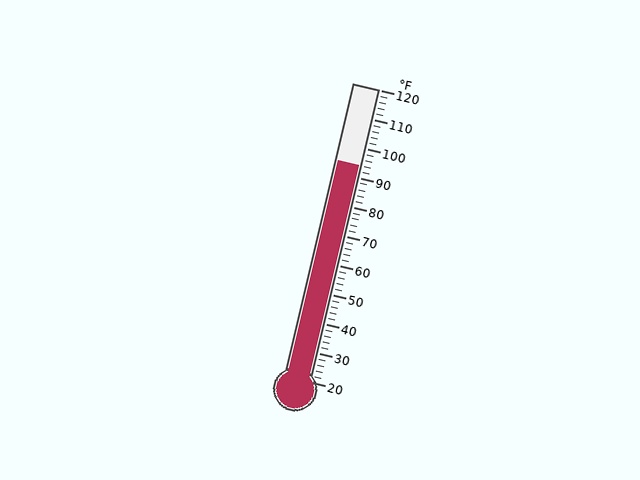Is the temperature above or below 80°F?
The temperature is above 80°F.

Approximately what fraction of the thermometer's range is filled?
The thermometer is filled to approximately 75% of its range.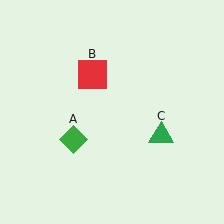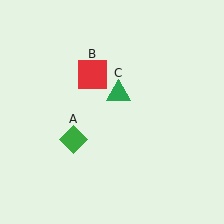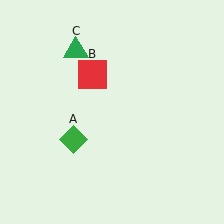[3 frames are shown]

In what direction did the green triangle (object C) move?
The green triangle (object C) moved up and to the left.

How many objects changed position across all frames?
1 object changed position: green triangle (object C).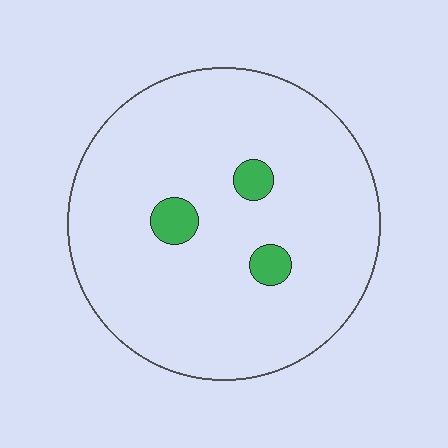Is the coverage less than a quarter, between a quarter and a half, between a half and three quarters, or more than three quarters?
Less than a quarter.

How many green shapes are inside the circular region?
3.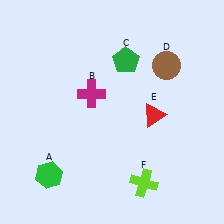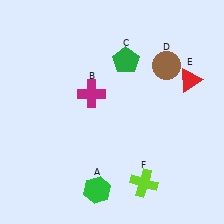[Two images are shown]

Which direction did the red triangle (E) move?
The red triangle (E) moved right.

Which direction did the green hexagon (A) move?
The green hexagon (A) moved right.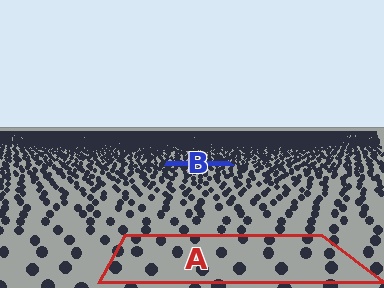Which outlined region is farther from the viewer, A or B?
Region B is farther from the viewer — the texture elements inside it appear smaller and more densely packed.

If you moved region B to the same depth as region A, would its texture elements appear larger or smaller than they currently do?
They would appear larger. At a closer depth, the same texture elements are projected at a bigger on-screen size.